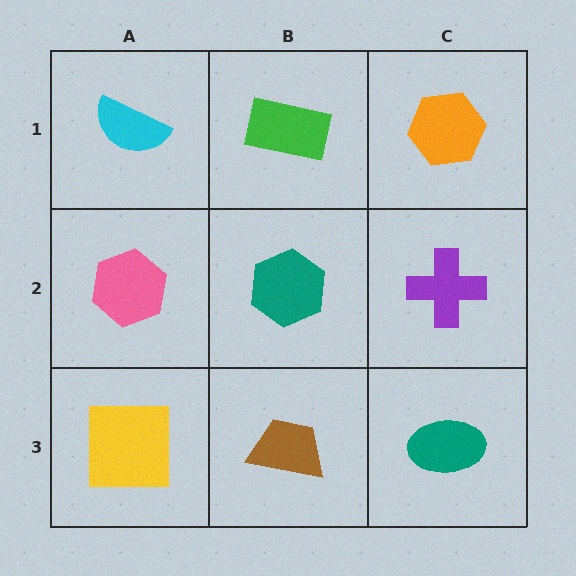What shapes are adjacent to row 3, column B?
A teal hexagon (row 2, column B), a yellow square (row 3, column A), a teal ellipse (row 3, column C).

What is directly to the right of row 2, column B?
A purple cross.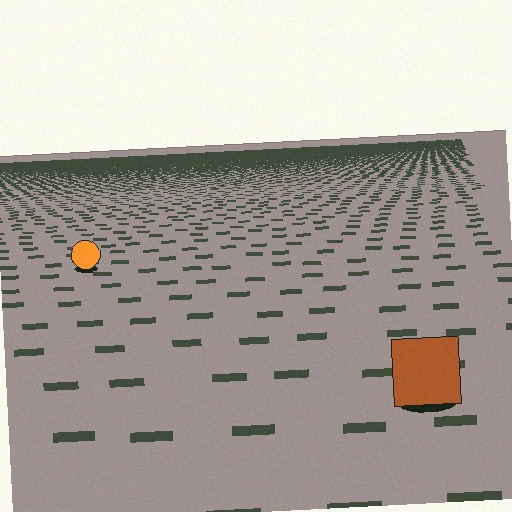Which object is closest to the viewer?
The brown square is closest. The texture marks near it are larger and more spread out.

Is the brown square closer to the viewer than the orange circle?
Yes. The brown square is closer — you can tell from the texture gradient: the ground texture is coarser near it.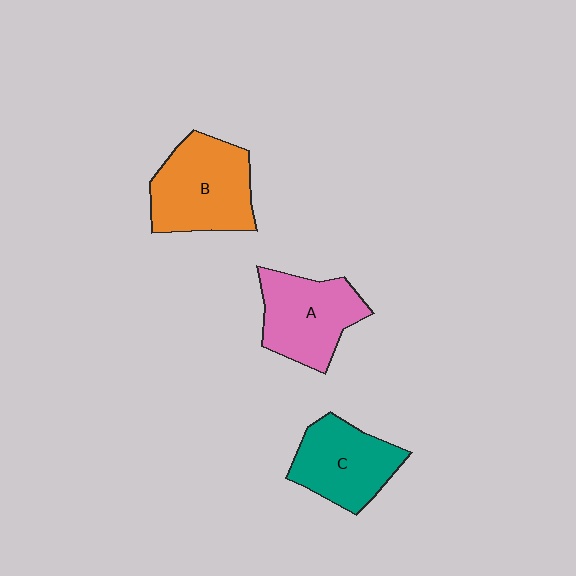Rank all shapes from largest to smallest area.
From largest to smallest: B (orange), A (pink), C (teal).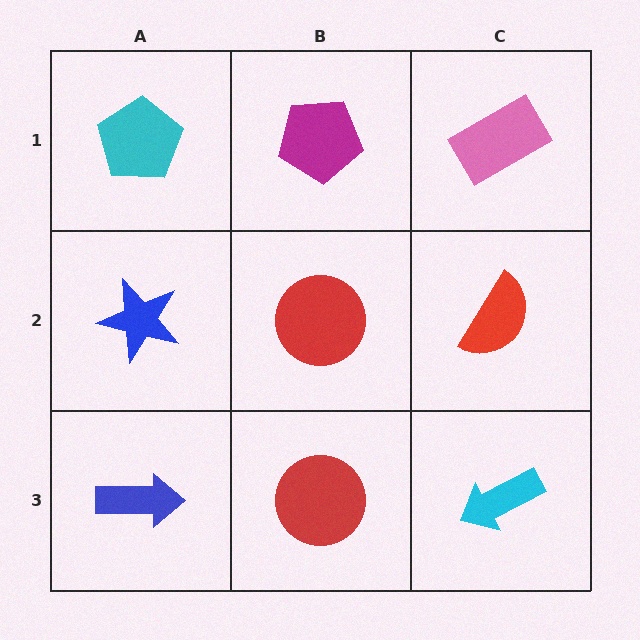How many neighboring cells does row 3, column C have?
2.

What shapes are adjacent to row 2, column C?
A pink rectangle (row 1, column C), a cyan arrow (row 3, column C), a red circle (row 2, column B).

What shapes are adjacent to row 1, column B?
A red circle (row 2, column B), a cyan pentagon (row 1, column A), a pink rectangle (row 1, column C).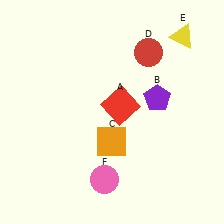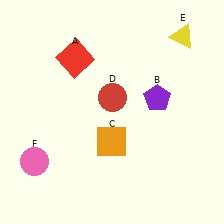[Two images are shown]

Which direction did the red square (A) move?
The red square (A) moved up.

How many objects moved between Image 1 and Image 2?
3 objects moved between the two images.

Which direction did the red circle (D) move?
The red circle (D) moved down.